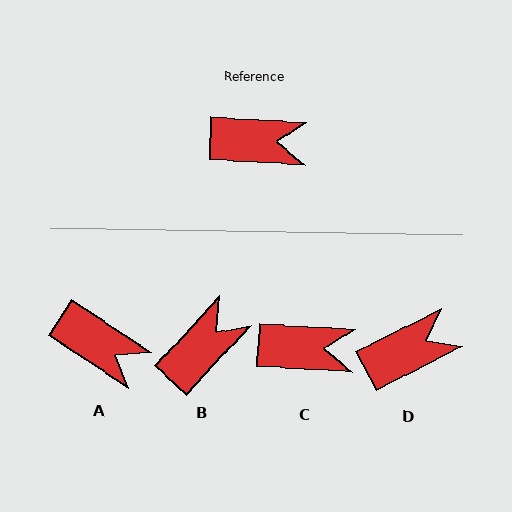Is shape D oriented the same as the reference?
No, it is off by about 30 degrees.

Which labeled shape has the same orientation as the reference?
C.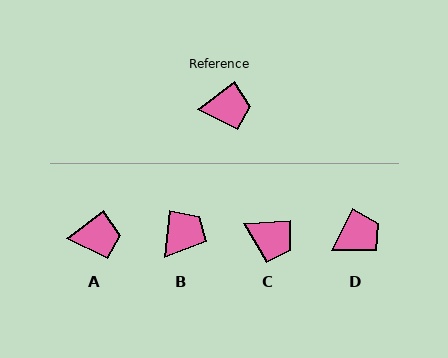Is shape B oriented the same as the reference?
No, it is off by about 46 degrees.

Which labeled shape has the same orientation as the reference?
A.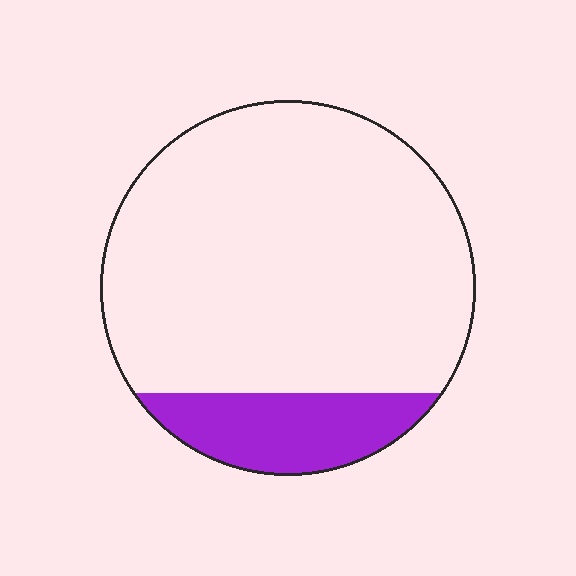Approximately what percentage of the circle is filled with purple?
Approximately 15%.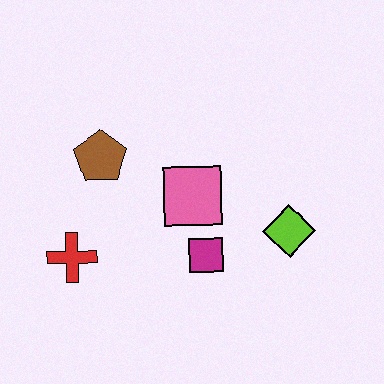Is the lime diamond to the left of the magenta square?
No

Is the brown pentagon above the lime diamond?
Yes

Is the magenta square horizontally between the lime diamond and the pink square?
Yes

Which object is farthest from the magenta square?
The brown pentagon is farthest from the magenta square.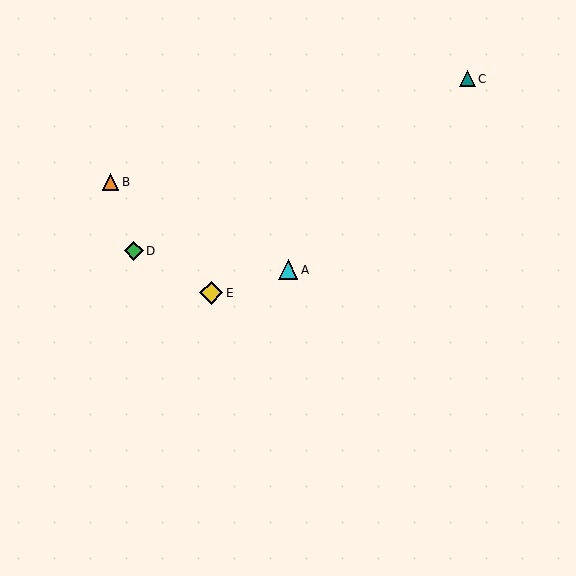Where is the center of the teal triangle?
The center of the teal triangle is at (467, 79).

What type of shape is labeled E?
Shape E is a yellow diamond.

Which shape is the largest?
The yellow diamond (labeled E) is the largest.